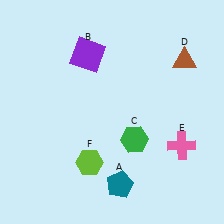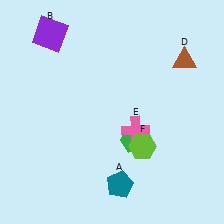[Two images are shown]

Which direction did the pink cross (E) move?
The pink cross (E) moved left.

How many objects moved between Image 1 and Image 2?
3 objects moved between the two images.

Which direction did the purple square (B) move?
The purple square (B) moved left.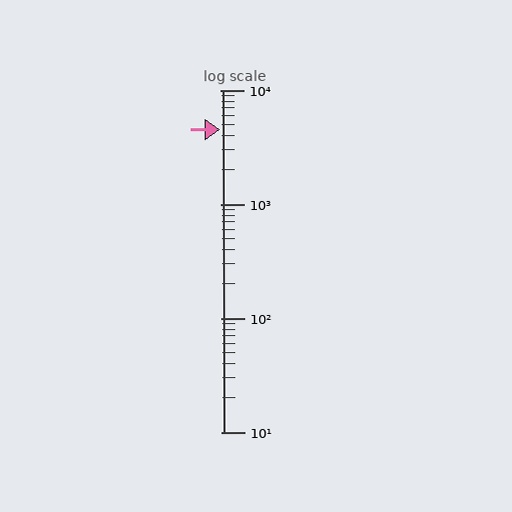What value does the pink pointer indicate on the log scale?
The pointer indicates approximately 4500.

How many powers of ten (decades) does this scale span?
The scale spans 3 decades, from 10 to 10000.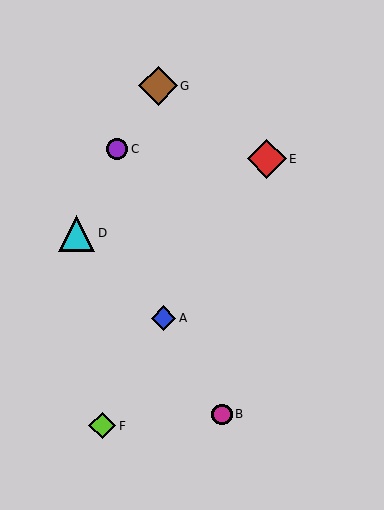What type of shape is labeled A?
Shape A is a blue diamond.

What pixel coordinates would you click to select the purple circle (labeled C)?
Click at (117, 149) to select the purple circle C.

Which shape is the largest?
The red diamond (labeled E) is the largest.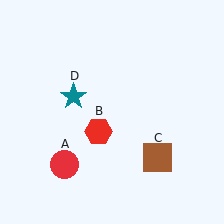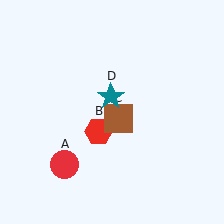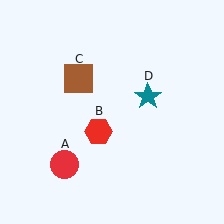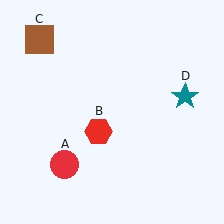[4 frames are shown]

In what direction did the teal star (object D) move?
The teal star (object D) moved right.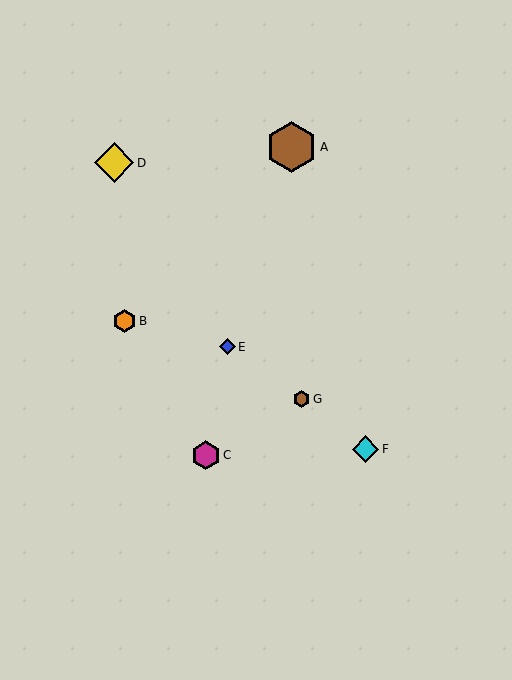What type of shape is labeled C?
Shape C is a magenta hexagon.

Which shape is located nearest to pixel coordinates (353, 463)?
The cyan diamond (labeled F) at (366, 449) is nearest to that location.